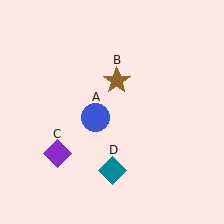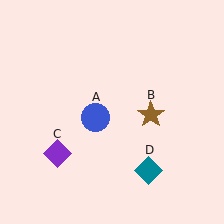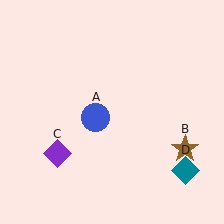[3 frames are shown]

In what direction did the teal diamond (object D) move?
The teal diamond (object D) moved right.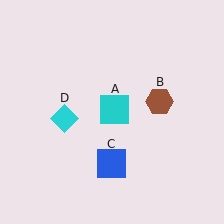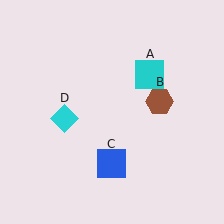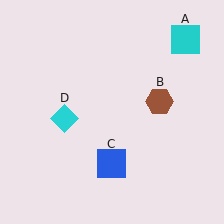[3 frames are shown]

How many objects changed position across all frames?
1 object changed position: cyan square (object A).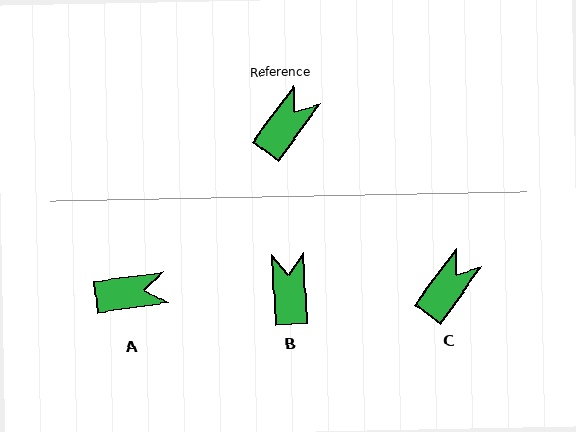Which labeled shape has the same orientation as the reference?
C.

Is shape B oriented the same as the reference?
No, it is off by about 39 degrees.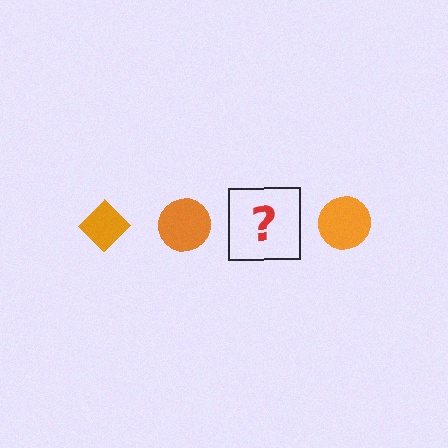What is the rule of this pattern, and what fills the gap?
The rule is that the pattern cycles through diamond, circle shapes in orange. The gap should be filled with an orange diamond.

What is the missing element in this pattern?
The missing element is an orange diamond.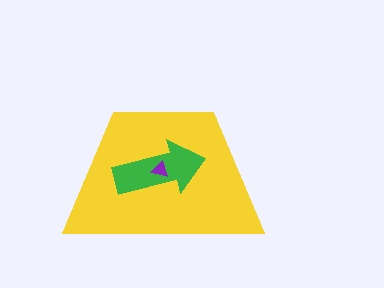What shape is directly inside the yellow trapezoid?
The green arrow.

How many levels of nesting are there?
3.